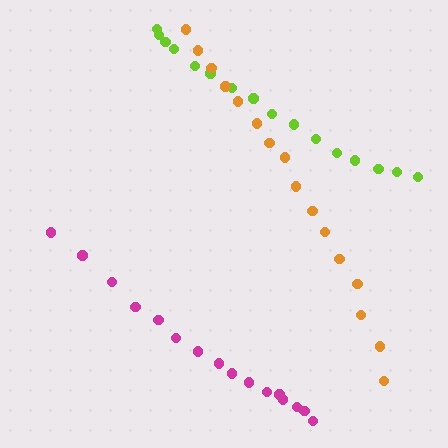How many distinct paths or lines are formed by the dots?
There are 3 distinct paths.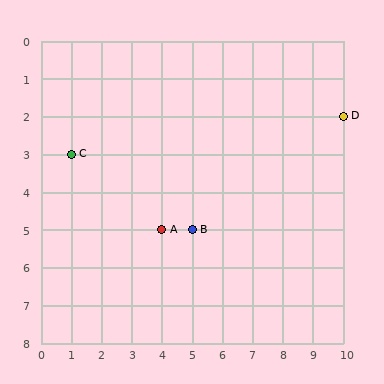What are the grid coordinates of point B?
Point B is at grid coordinates (5, 5).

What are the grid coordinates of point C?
Point C is at grid coordinates (1, 3).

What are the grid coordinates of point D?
Point D is at grid coordinates (10, 2).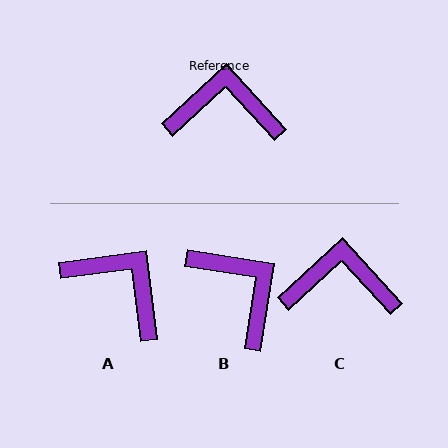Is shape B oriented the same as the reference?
No, it is off by about 51 degrees.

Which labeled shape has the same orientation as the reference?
C.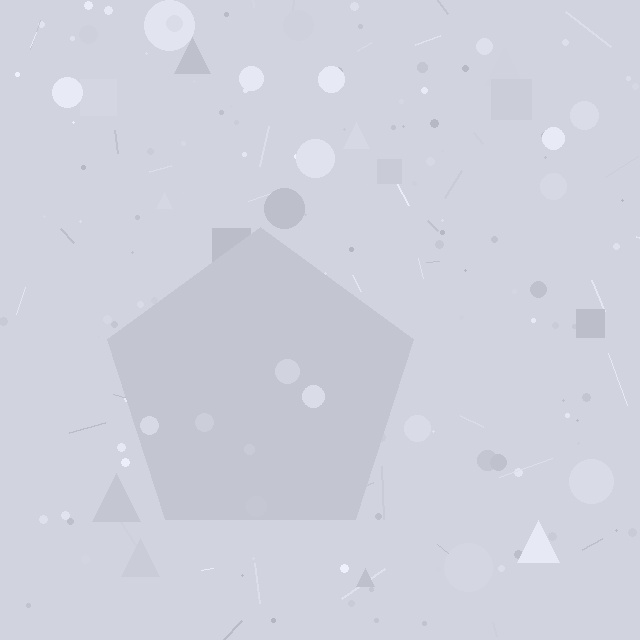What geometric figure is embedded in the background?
A pentagon is embedded in the background.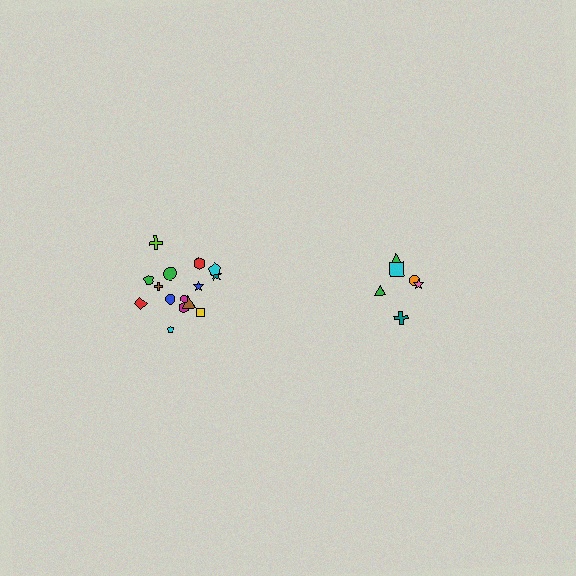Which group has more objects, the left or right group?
The left group.